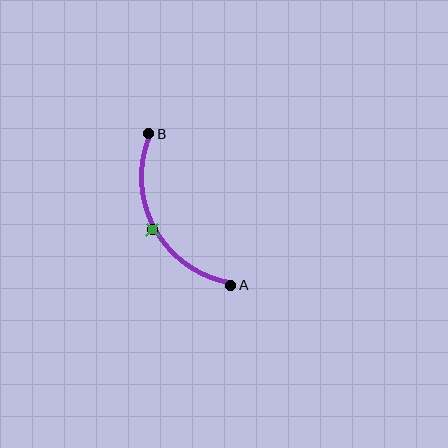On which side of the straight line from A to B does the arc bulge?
The arc bulges to the left of the straight line connecting A and B.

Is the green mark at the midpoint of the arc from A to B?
Yes. The green mark lies on the arc at equal arc-length from both A and B — it is the arc midpoint.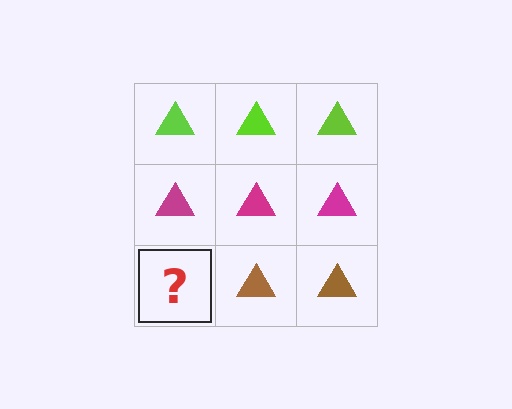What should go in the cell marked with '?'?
The missing cell should contain a brown triangle.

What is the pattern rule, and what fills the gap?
The rule is that each row has a consistent color. The gap should be filled with a brown triangle.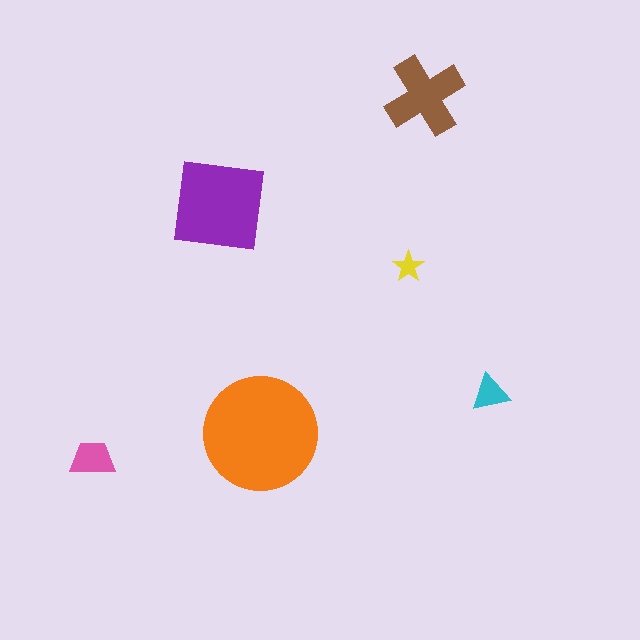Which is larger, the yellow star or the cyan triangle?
The cyan triangle.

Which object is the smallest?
The yellow star.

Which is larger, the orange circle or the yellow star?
The orange circle.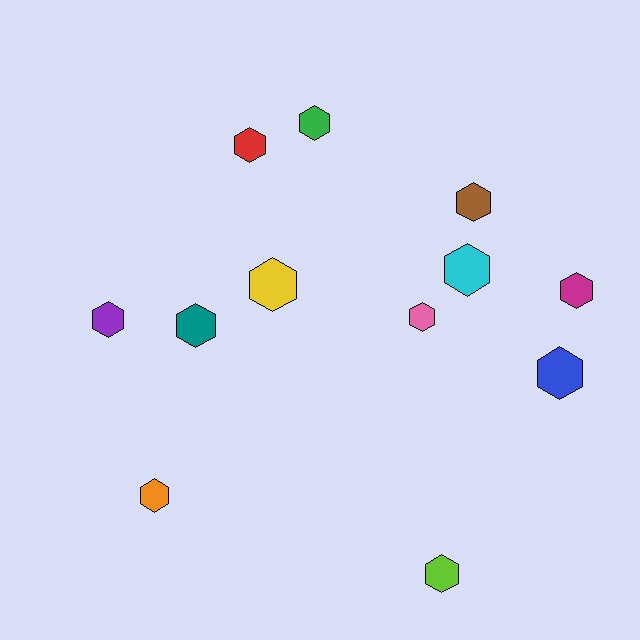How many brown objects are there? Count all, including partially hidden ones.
There is 1 brown object.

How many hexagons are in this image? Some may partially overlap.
There are 12 hexagons.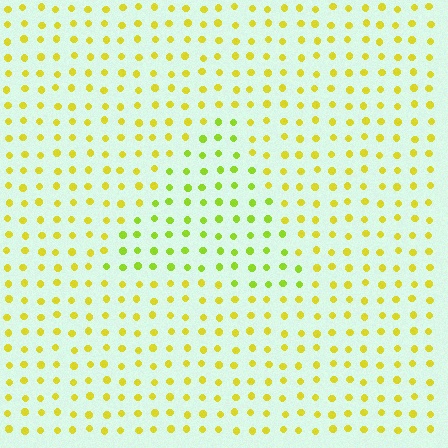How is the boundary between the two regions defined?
The boundary is defined purely by a slight shift in hue (about 27 degrees). Spacing, size, and orientation are identical on both sides.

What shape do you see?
I see a triangle.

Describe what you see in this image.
The image is filled with small yellow elements in a uniform arrangement. A triangle-shaped region is visible where the elements are tinted to a slightly different hue, forming a subtle color boundary.